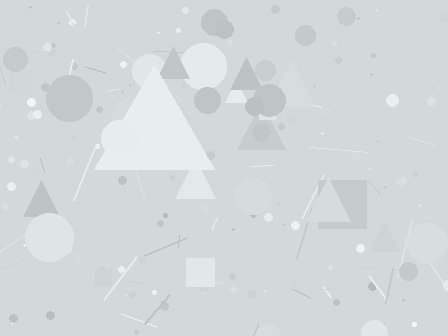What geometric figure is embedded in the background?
A triangle is embedded in the background.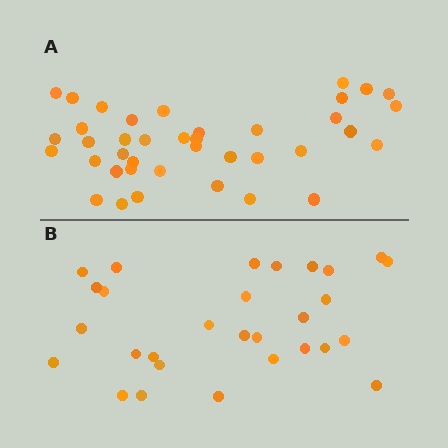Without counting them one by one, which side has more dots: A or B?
Region A (the top region) has more dots.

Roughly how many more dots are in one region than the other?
Region A has roughly 10 or so more dots than region B.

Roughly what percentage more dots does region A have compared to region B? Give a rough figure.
About 35% more.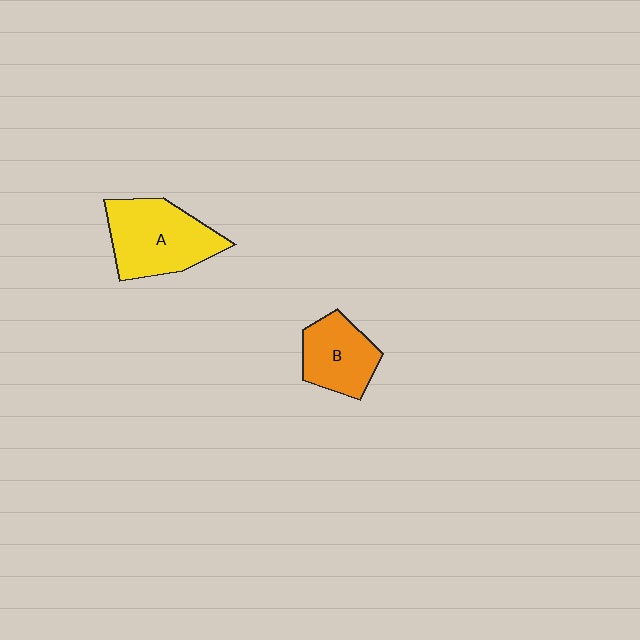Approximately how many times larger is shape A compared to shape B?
Approximately 1.5 times.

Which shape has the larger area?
Shape A (yellow).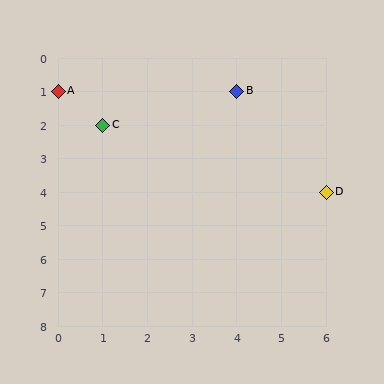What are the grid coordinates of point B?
Point B is at grid coordinates (4, 1).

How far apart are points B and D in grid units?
Points B and D are 2 columns and 3 rows apart (about 3.6 grid units diagonally).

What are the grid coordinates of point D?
Point D is at grid coordinates (6, 4).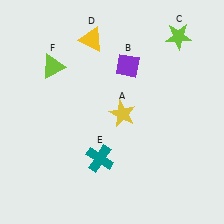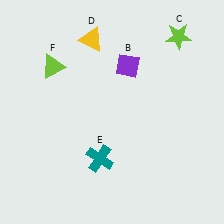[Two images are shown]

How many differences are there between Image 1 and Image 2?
There is 1 difference between the two images.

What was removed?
The yellow star (A) was removed in Image 2.